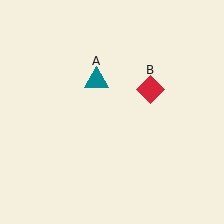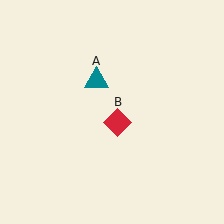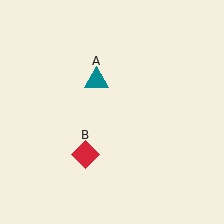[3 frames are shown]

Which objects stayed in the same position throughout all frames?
Teal triangle (object A) remained stationary.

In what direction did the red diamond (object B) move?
The red diamond (object B) moved down and to the left.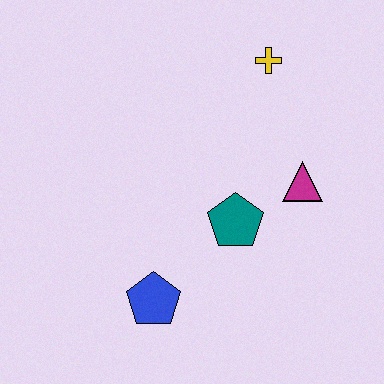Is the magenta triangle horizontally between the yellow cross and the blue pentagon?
No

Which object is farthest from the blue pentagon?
The yellow cross is farthest from the blue pentagon.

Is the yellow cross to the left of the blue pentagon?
No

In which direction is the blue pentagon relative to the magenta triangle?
The blue pentagon is to the left of the magenta triangle.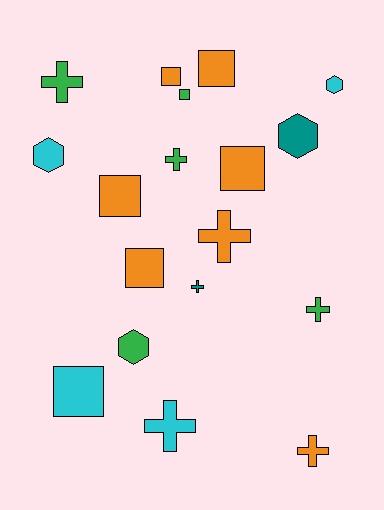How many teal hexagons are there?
There is 1 teal hexagon.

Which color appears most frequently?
Orange, with 7 objects.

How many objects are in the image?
There are 18 objects.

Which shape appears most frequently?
Square, with 7 objects.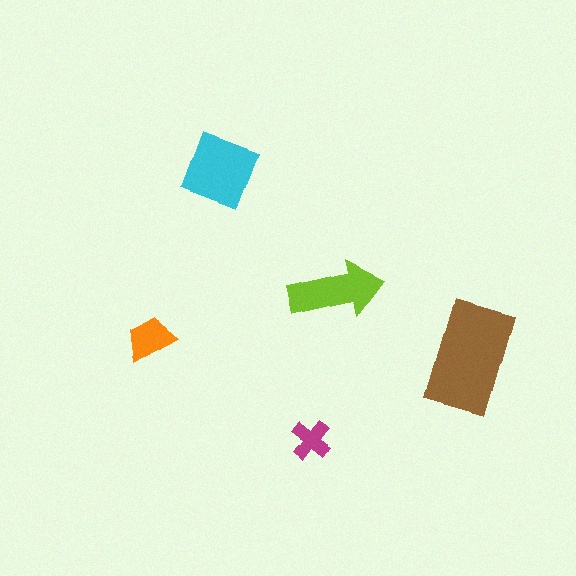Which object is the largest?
The brown rectangle.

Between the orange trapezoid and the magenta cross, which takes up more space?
The orange trapezoid.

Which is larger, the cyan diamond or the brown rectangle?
The brown rectangle.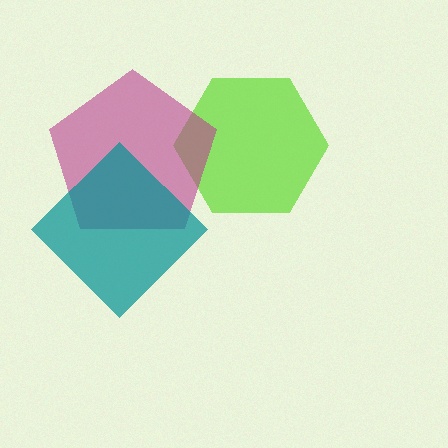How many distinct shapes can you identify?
There are 3 distinct shapes: a lime hexagon, a magenta pentagon, a teal diamond.